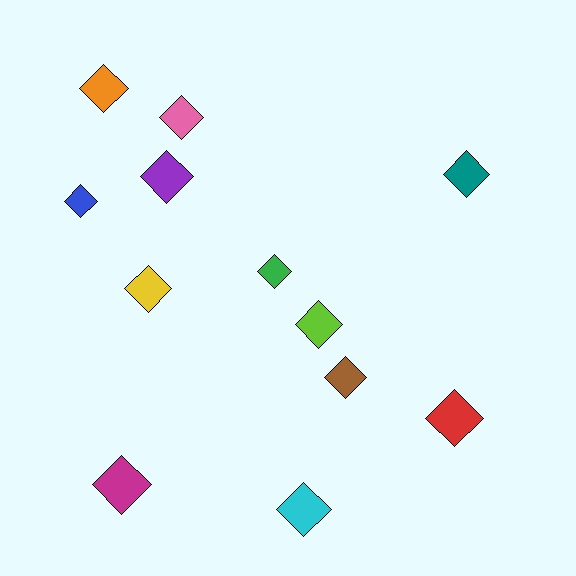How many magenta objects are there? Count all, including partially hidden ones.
There is 1 magenta object.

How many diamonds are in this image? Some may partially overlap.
There are 12 diamonds.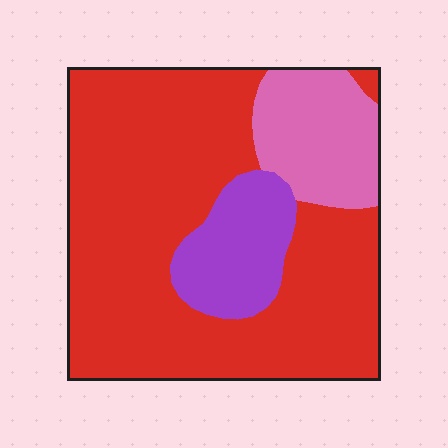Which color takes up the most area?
Red, at roughly 70%.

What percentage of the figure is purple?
Purple takes up about one eighth (1/8) of the figure.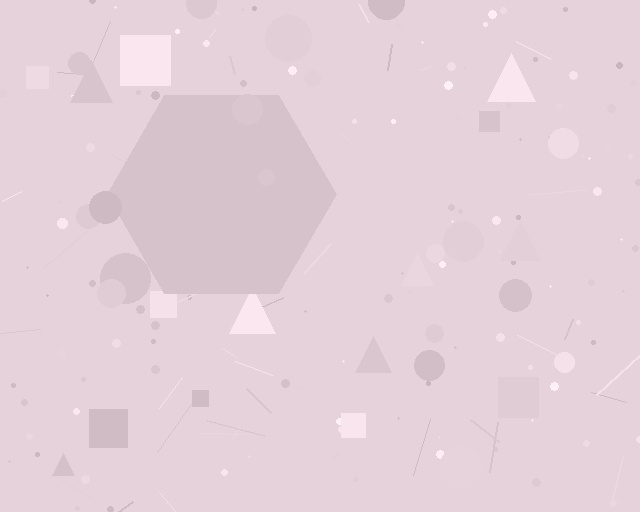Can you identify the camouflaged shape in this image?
The camouflaged shape is a hexagon.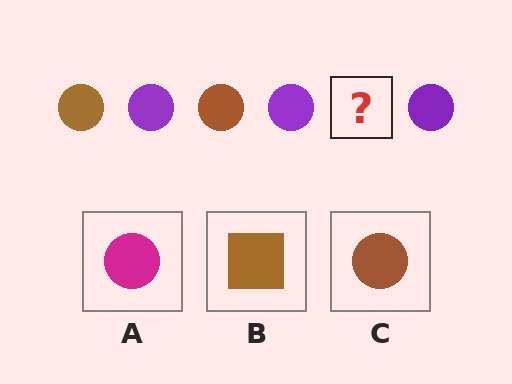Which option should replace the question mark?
Option C.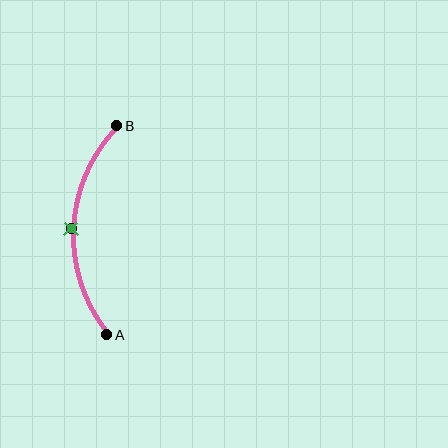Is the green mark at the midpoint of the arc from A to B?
Yes. The green mark lies on the arc at equal arc-length from both A and B — it is the arc midpoint.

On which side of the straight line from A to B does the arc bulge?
The arc bulges to the left of the straight line connecting A and B.